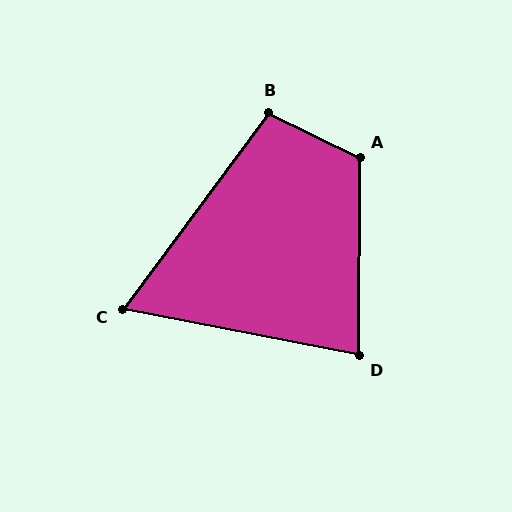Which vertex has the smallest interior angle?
C, at approximately 64 degrees.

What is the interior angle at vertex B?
Approximately 101 degrees (obtuse).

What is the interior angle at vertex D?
Approximately 79 degrees (acute).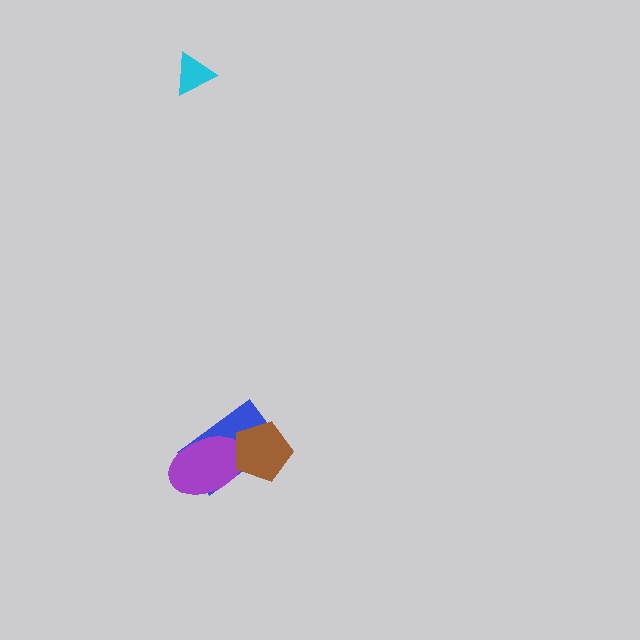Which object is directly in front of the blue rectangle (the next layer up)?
The purple ellipse is directly in front of the blue rectangle.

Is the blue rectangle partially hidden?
Yes, it is partially covered by another shape.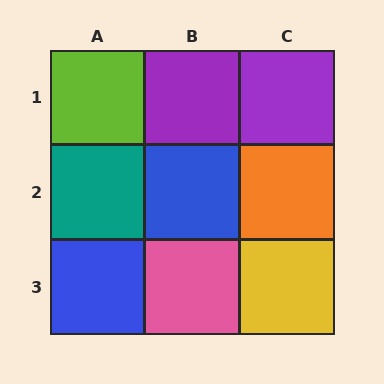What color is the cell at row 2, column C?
Orange.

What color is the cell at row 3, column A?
Blue.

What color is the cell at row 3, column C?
Yellow.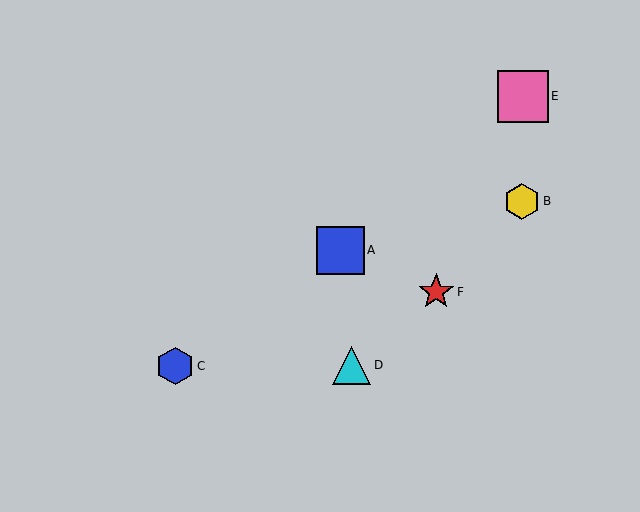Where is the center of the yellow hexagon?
The center of the yellow hexagon is at (522, 201).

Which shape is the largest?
The pink square (labeled E) is the largest.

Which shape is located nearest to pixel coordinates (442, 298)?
The red star (labeled F) at (436, 292) is nearest to that location.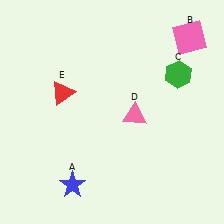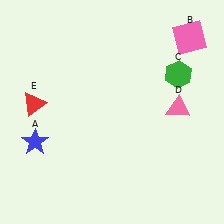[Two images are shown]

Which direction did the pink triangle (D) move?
The pink triangle (D) moved right.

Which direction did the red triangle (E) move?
The red triangle (E) moved left.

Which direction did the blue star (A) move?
The blue star (A) moved up.